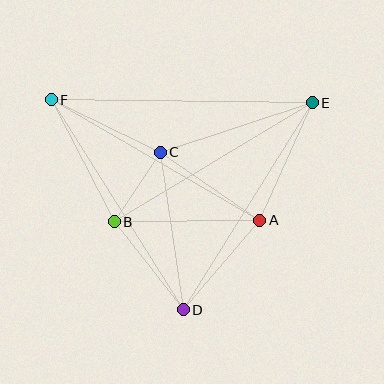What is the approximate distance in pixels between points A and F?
The distance between A and F is approximately 240 pixels.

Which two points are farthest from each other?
Points E and F are farthest from each other.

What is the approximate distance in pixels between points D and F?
The distance between D and F is approximately 248 pixels.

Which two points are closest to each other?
Points B and C are closest to each other.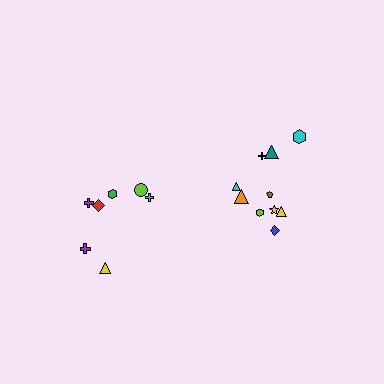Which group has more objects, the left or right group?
The right group.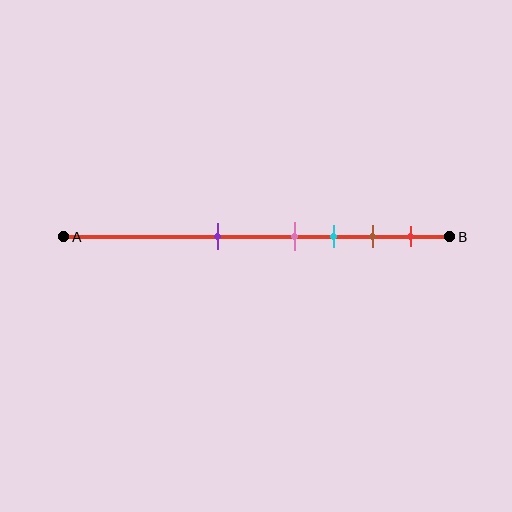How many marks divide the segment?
There are 5 marks dividing the segment.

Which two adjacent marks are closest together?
The pink and cyan marks are the closest adjacent pair.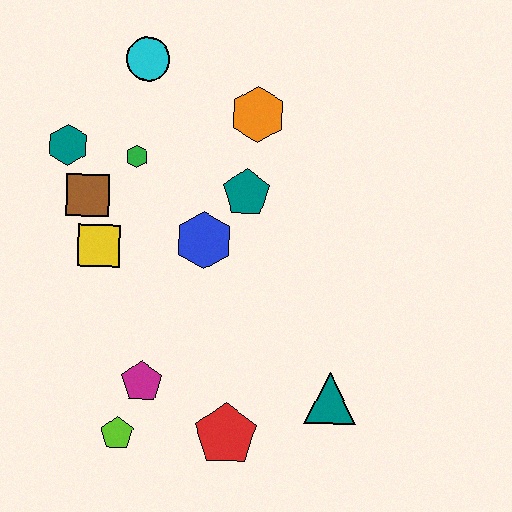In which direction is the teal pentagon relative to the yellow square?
The teal pentagon is to the right of the yellow square.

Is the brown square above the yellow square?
Yes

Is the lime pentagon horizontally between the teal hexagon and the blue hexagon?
Yes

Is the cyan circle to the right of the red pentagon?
No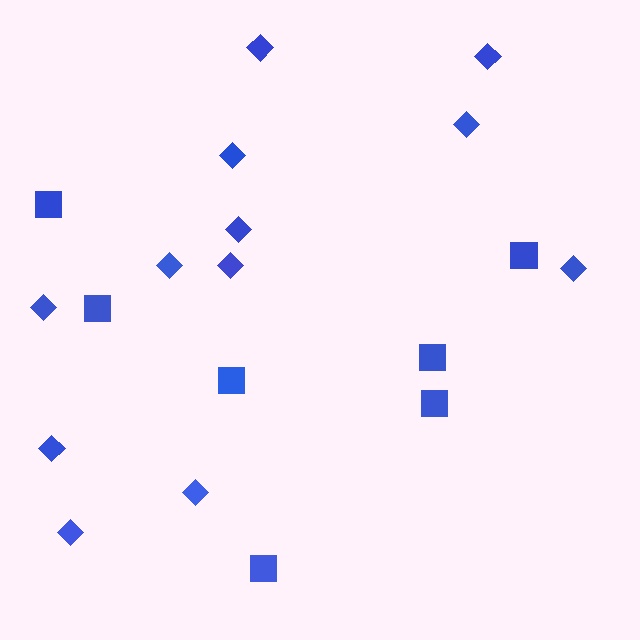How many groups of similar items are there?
There are 2 groups: one group of diamonds (12) and one group of squares (7).